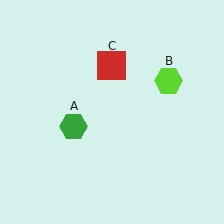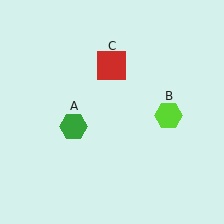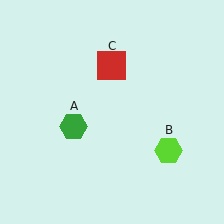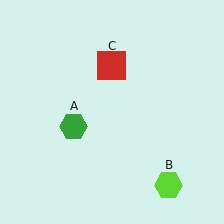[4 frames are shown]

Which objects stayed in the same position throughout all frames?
Green hexagon (object A) and red square (object C) remained stationary.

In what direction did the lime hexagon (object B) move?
The lime hexagon (object B) moved down.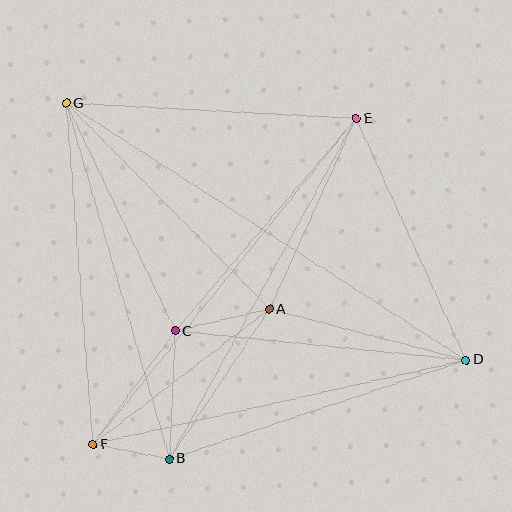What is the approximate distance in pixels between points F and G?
The distance between F and G is approximately 343 pixels.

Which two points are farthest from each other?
Points D and G are farthest from each other.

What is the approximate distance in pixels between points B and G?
The distance between B and G is approximately 371 pixels.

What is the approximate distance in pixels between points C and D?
The distance between C and D is approximately 292 pixels.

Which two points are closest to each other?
Points B and F are closest to each other.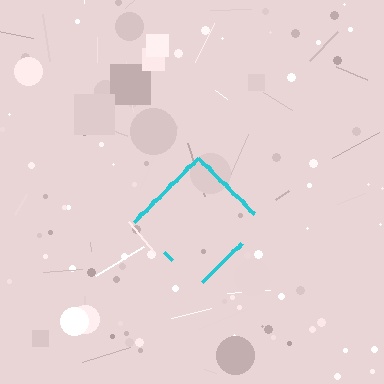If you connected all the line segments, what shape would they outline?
They would outline a diamond.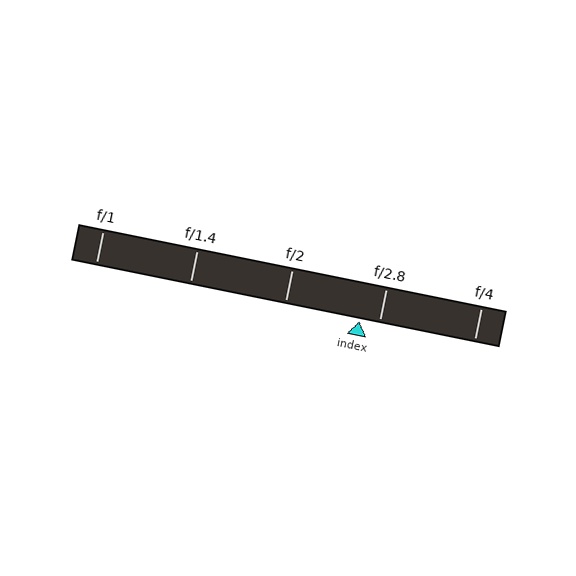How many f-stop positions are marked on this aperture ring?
There are 5 f-stop positions marked.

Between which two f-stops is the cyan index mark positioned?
The index mark is between f/2 and f/2.8.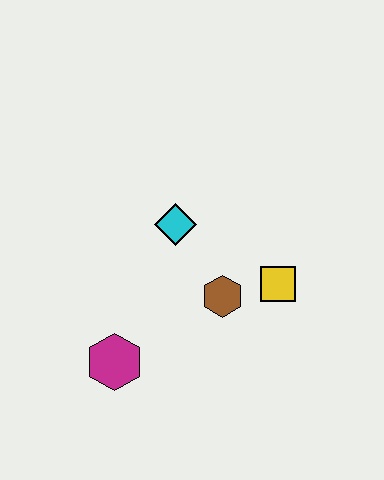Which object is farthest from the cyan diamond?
The magenta hexagon is farthest from the cyan diamond.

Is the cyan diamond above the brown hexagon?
Yes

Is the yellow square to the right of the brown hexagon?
Yes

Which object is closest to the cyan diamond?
The brown hexagon is closest to the cyan diamond.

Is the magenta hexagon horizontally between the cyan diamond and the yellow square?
No